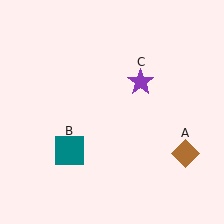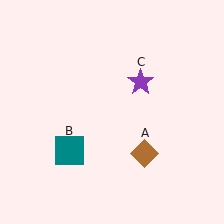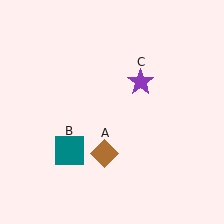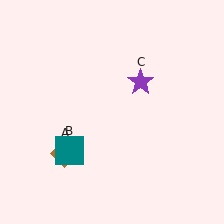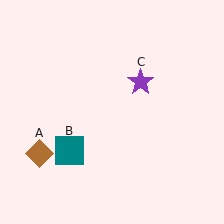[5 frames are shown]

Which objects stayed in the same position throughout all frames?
Teal square (object B) and purple star (object C) remained stationary.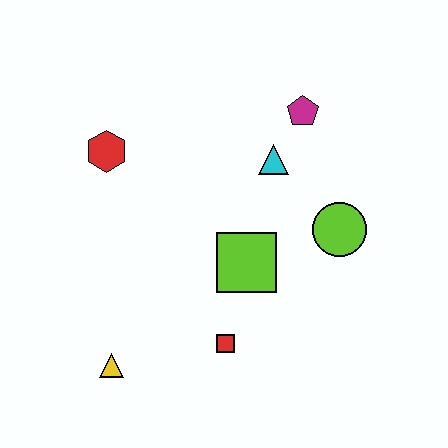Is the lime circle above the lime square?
Yes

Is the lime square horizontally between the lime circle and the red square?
Yes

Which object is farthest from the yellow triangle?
The magenta pentagon is farthest from the yellow triangle.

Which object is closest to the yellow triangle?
The red square is closest to the yellow triangle.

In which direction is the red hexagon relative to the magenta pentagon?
The red hexagon is to the left of the magenta pentagon.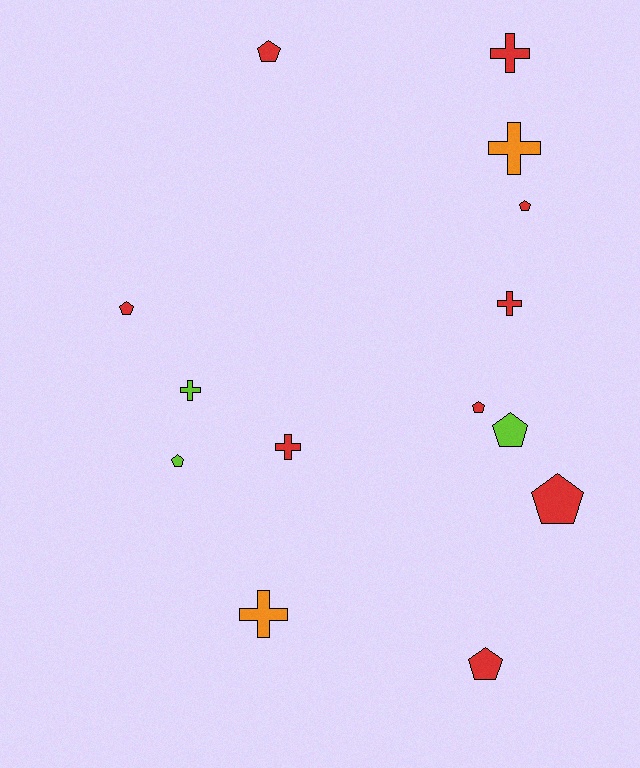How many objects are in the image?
There are 14 objects.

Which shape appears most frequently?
Pentagon, with 8 objects.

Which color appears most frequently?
Red, with 9 objects.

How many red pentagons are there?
There are 6 red pentagons.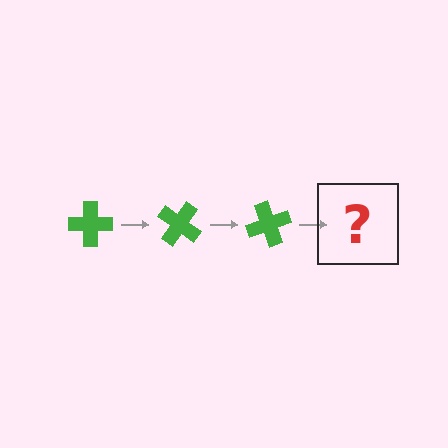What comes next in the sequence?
The next element should be a green cross rotated 105 degrees.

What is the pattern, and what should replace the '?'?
The pattern is that the cross rotates 35 degrees each step. The '?' should be a green cross rotated 105 degrees.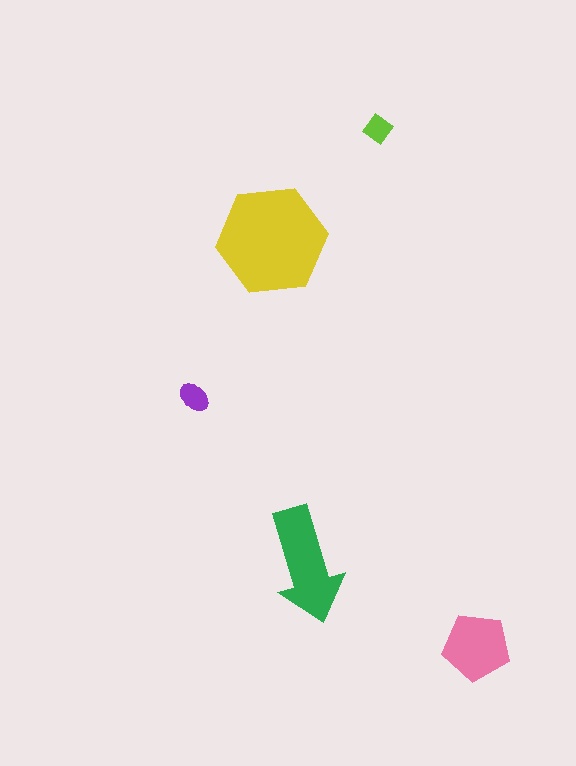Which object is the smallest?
The lime diamond.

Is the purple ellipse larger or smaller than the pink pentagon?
Smaller.